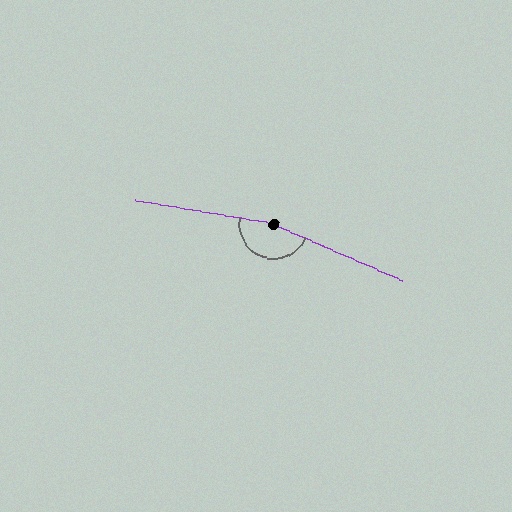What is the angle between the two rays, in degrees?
Approximately 165 degrees.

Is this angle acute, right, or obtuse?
It is obtuse.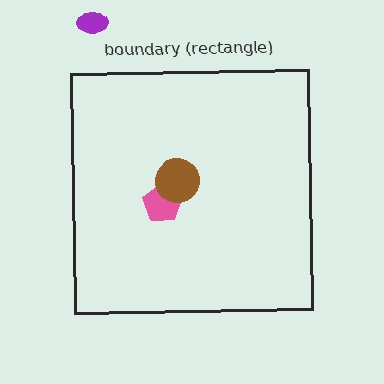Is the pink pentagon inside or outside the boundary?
Inside.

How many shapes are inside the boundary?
2 inside, 1 outside.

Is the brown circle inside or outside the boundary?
Inside.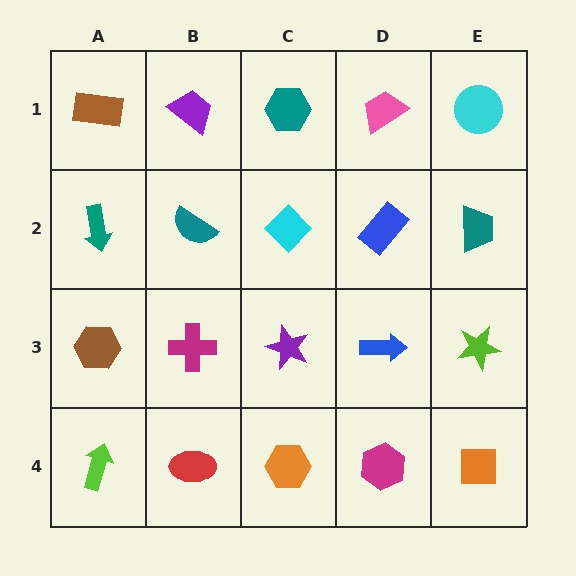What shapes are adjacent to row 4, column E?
A lime star (row 3, column E), a magenta hexagon (row 4, column D).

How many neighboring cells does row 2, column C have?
4.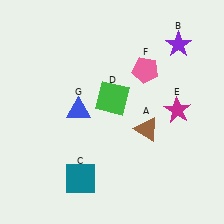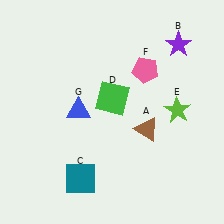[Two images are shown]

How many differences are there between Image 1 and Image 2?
There is 1 difference between the two images.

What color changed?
The star (E) changed from magenta in Image 1 to lime in Image 2.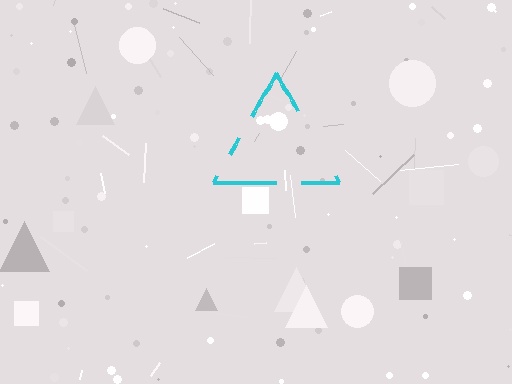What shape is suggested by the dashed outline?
The dashed outline suggests a triangle.